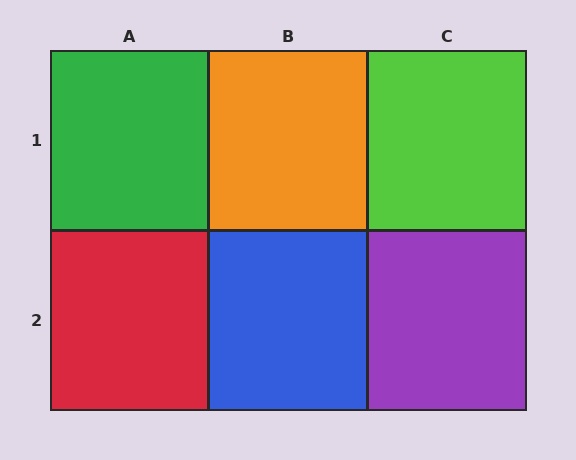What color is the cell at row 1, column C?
Lime.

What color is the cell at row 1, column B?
Orange.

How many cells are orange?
1 cell is orange.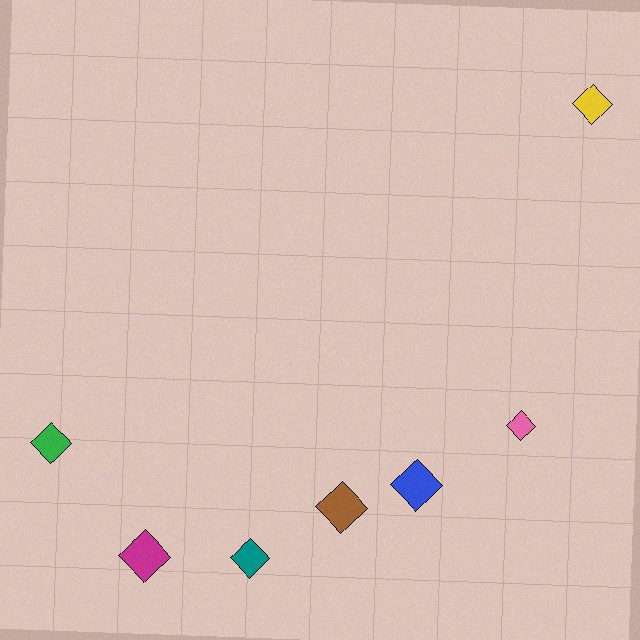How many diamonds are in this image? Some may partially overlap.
There are 7 diamonds.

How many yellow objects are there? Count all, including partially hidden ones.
There is 1 yellow object.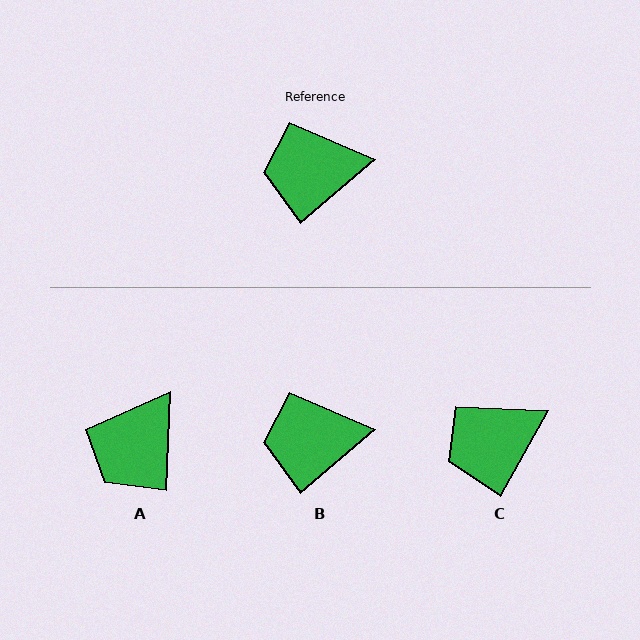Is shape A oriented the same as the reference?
No, it is off by about 48 degrees.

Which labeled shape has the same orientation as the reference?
B.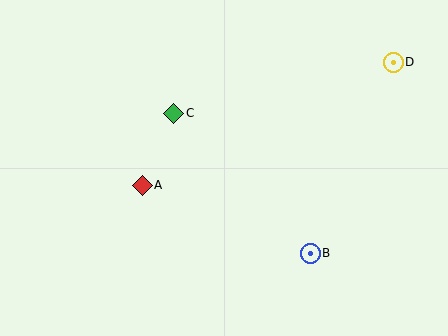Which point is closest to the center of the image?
Point C at (174, 113) is closest to the center.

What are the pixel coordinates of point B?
Point B is at (310, 253).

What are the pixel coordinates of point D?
Point D is at (393, 62).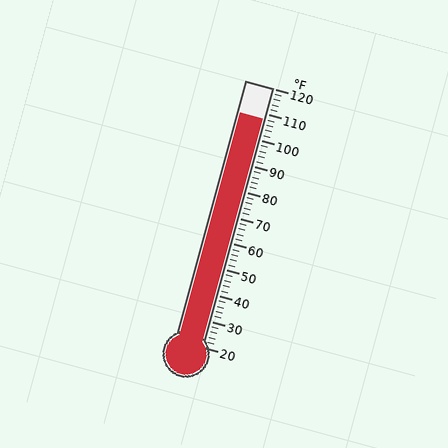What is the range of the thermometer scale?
The thermometer scale ranges from 20°F to 120°F.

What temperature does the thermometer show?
The thermometer shows approximately 108°F.